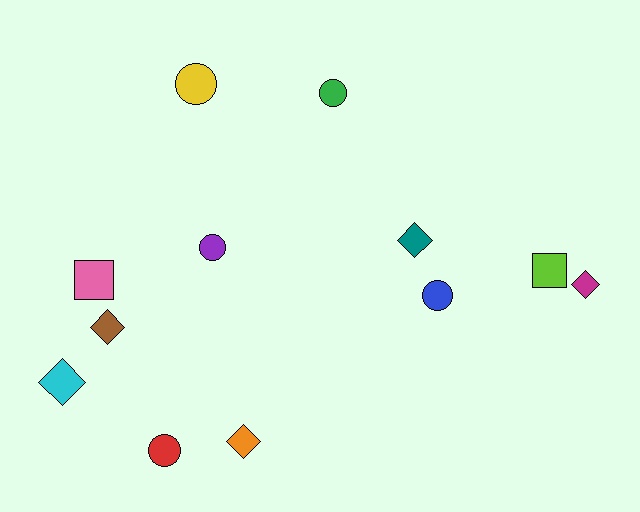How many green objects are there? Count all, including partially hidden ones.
There is 1 green object.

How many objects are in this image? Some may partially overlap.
There are 12 objects.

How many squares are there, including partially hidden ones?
There are 2 squares.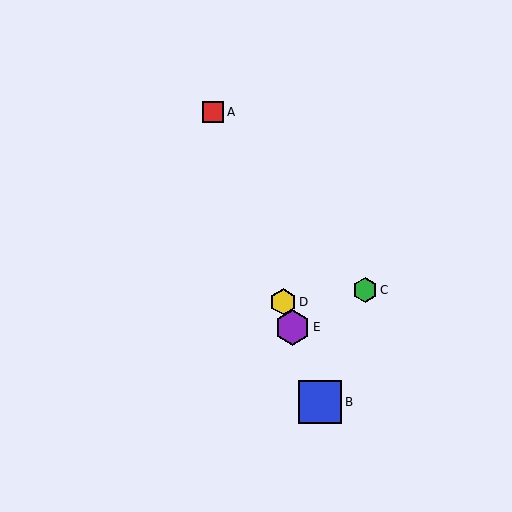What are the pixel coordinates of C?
Object C is at (365, 290).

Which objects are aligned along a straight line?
Objects A, B, D, E are aligned along a straight line.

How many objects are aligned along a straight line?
4 objects (A, B, D, E) are aligned along a straight line.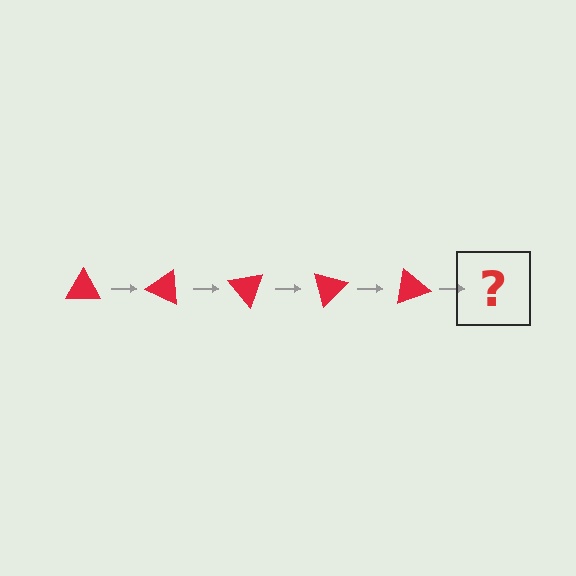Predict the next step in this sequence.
The next step is a red triangle rotated 125 degrees.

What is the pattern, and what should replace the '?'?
The pattern is that the triangle rotates 25 degrees each step. The '?' should be a red triangle rotated 125 degrees.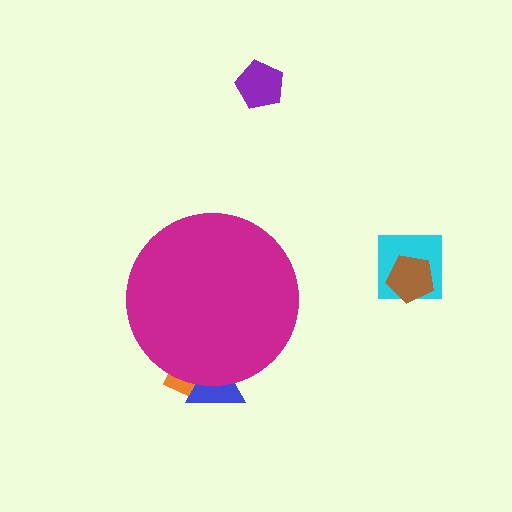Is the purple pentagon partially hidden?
No, the purple pentagon is fully visible.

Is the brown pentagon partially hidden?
No, the brown pentagon is fully visible.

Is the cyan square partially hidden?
No, the cyan square is fully visible.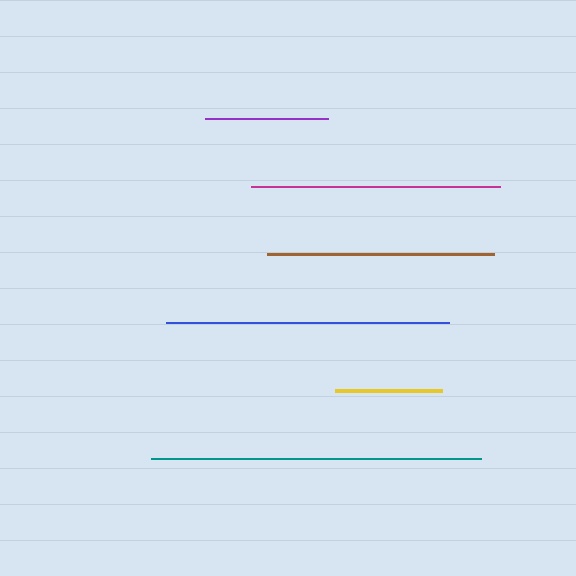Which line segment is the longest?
The teal line is the longest at approximately 329 pixels.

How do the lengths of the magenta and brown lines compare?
The magenta and brown lines are approximately the same length.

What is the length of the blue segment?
The blue segment is approximately 283 pixels long.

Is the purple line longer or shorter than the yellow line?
The purple line is longer than the yellow line.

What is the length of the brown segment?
The brown segment is approximately 228 pixels long.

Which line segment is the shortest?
The yellow line is the shortest at approximately 107 pixels.